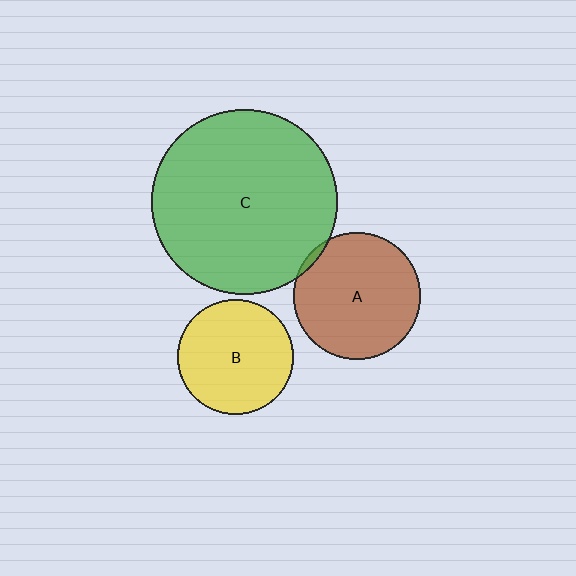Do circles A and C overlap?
Yes.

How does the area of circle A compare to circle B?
Approximately 1.2 times.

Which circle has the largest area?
Circle C (green).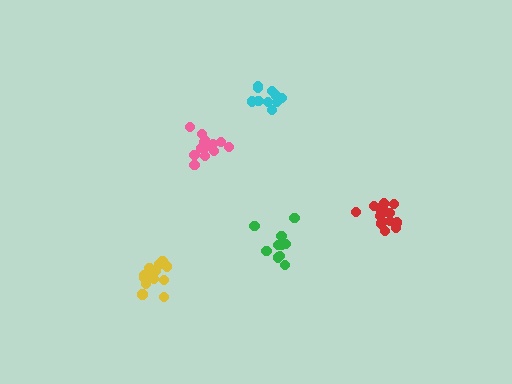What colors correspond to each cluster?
The clusters are colored: pink, green, yellow, red, cyan.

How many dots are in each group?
Group 1: 13 dots, Group 2: 10 dots, Group 3: 13 dots, Group 4: 15 dots, Group 5: 10 dots (61 total).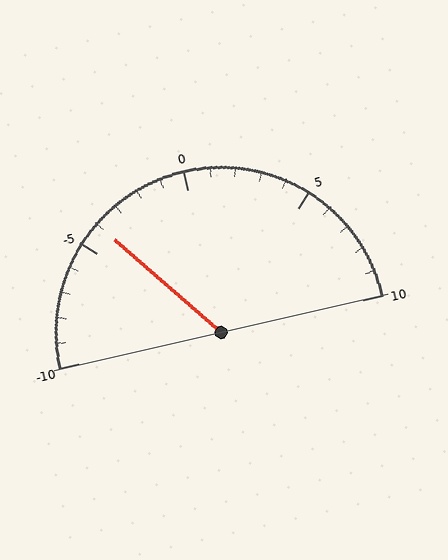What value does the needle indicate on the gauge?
The needle indicates approximately -4.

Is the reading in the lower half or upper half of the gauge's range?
The reading is in the lower half of the range (-10 to 10).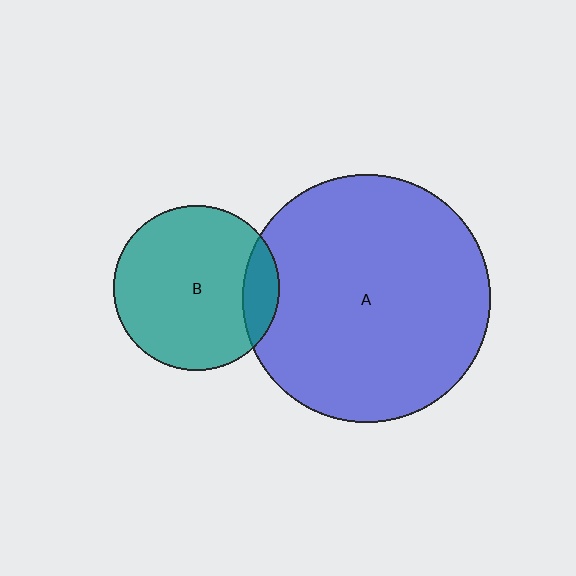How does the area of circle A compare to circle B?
Approximately 2.3 times.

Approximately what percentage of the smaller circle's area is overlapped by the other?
Approximately 15%.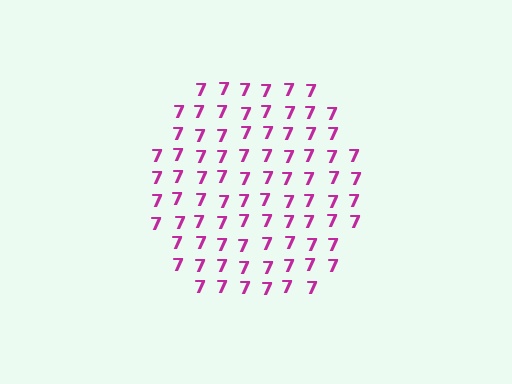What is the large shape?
The large shape is a hexagon.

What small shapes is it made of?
It is made of small digit 7's.